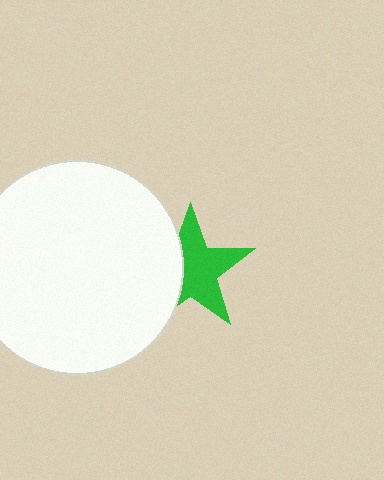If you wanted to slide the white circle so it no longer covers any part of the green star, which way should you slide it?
Slide it left — that is the most direct way to separate the two shapes.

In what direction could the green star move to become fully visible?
The green star could move right. That would shift it out from behind the white circle entirely.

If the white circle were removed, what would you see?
You would see the complete green star.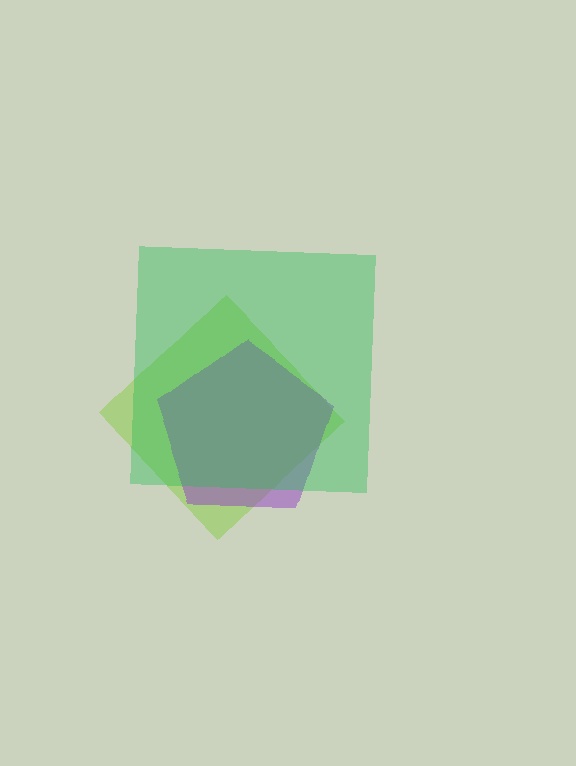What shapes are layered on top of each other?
The layered shapes are: a lime diamond, a purple pentagon, a green square.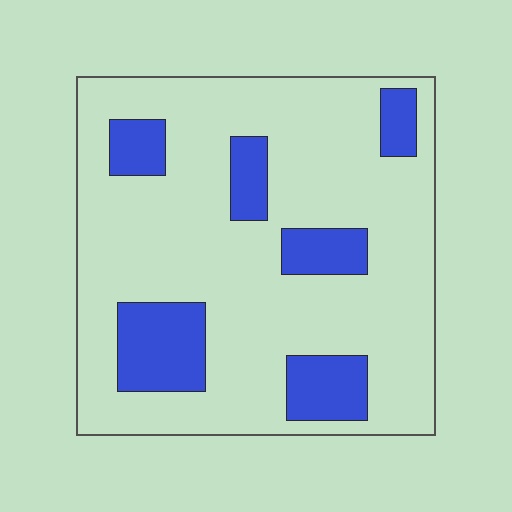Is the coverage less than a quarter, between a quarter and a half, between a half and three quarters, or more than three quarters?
Less than a quarter.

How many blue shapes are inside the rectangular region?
6.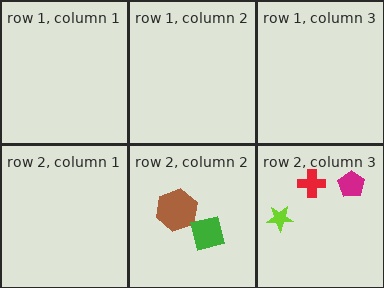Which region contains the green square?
The row 2, column 2 region.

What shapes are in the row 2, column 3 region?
The lime star, the magenta pentagon, the red cross.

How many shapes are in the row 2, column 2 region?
2.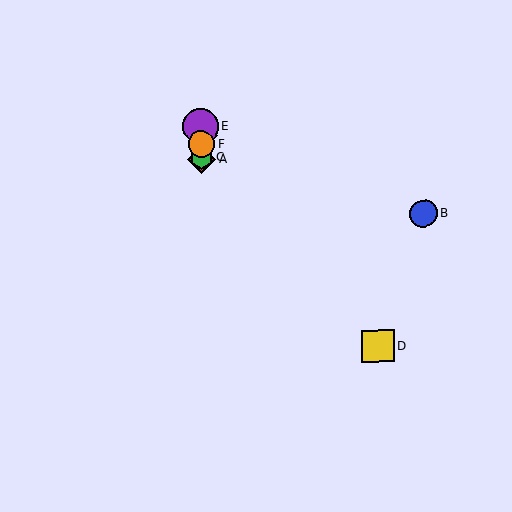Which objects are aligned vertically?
Objects A, C, E, F are aligned vertically.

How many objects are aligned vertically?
4 objects (A, C, E, F) are aligned vertically.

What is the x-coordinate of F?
Object F is at x≈201.